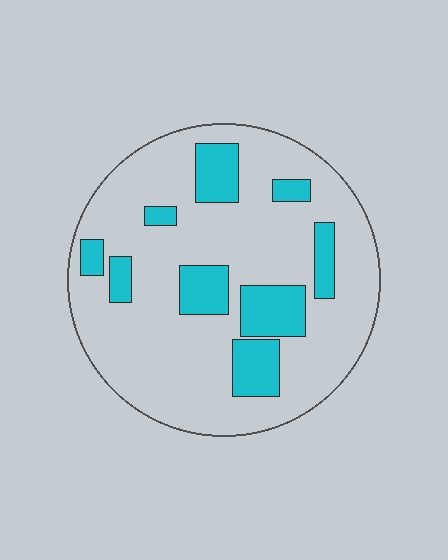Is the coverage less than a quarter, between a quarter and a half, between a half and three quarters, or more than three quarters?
Less than a quarter.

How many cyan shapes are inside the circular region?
9.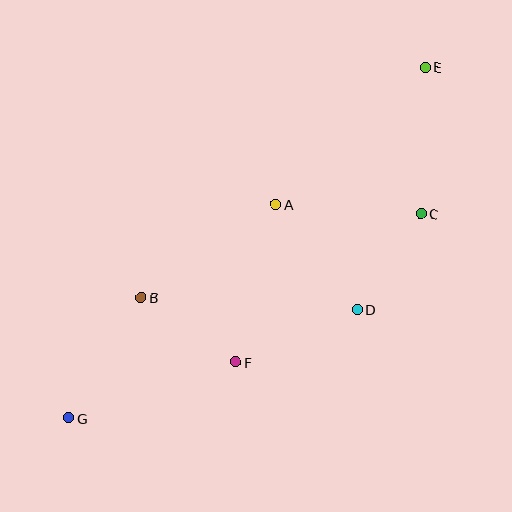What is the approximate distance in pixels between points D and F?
The distance between D and F is approximately 133 pixels.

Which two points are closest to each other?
Points B and F are closest to each other.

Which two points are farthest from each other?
Points E and G are farthest from each other.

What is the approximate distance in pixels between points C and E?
The distance between C and E is approximately 146 pixels.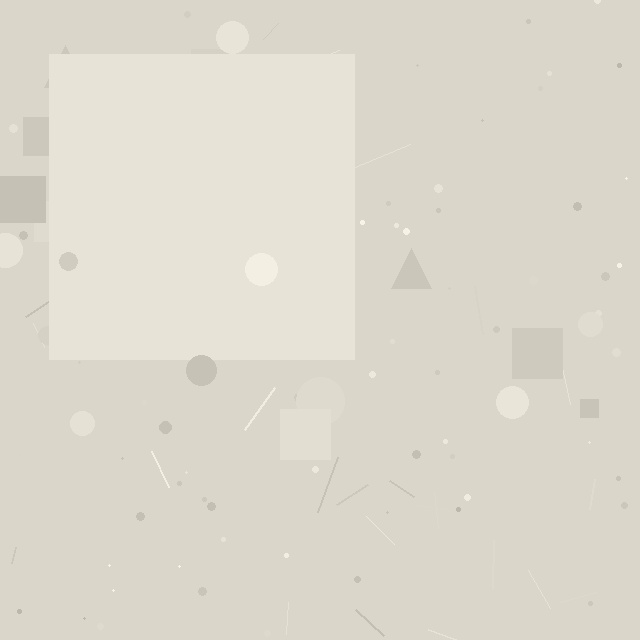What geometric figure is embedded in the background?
A square is embedded in the background.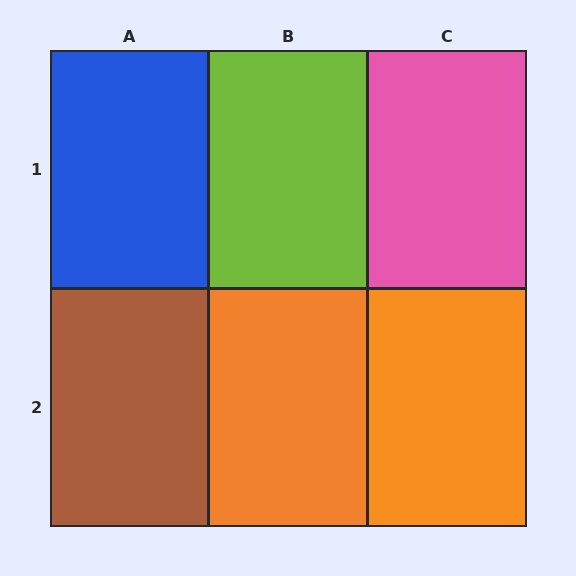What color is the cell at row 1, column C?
Pink.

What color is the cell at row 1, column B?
Lime.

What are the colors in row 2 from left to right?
Brown, orange, orange.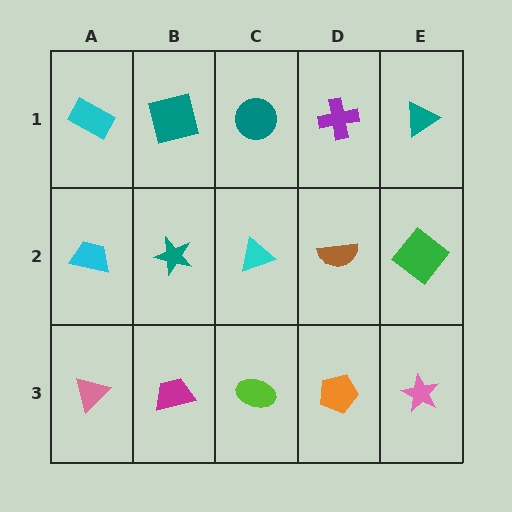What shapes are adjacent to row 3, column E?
A green diamond (row 2, column E), an orange pentagon (row 3, column D).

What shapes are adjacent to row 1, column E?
A green diamond (row 2, column E), a purple cross (row 1, column D).